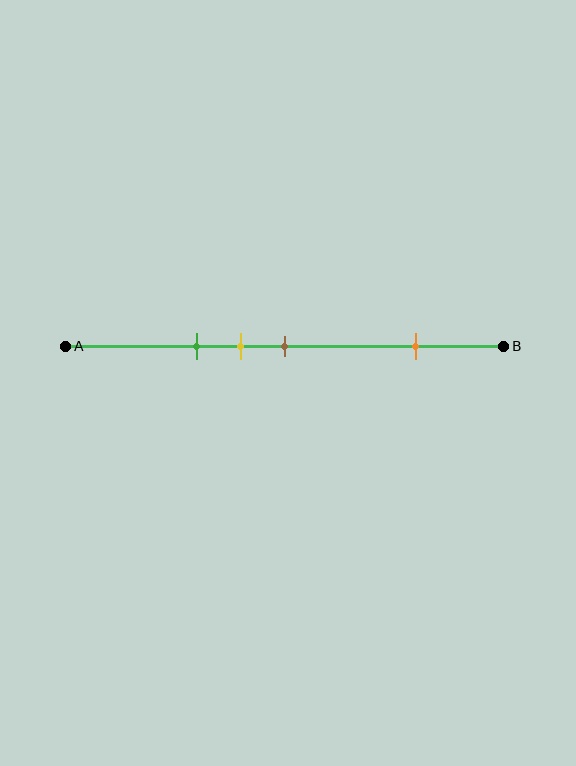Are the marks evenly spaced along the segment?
No, the marks are not evenly spaced.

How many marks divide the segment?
There are 4 marks dividing the segment.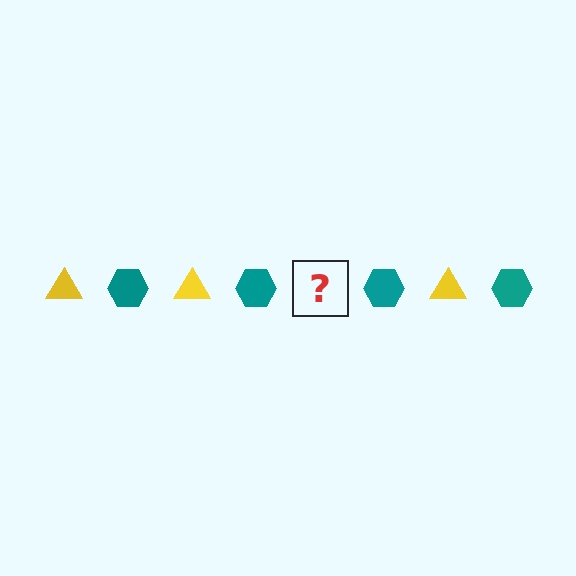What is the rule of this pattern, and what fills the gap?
The rule is that the pattern alternates between yellow triangle and teal hexagon. The gap should be filled with a yellow triangle.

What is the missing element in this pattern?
The missing element is a yellow triangle.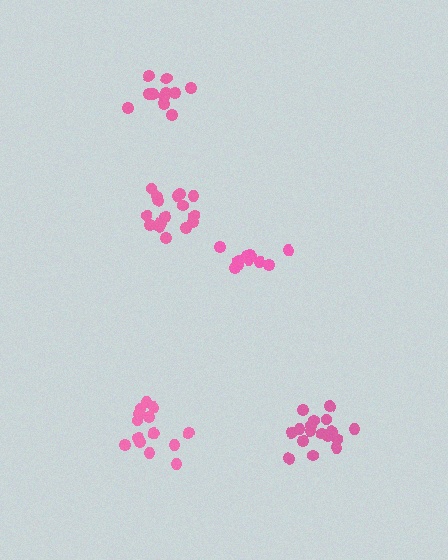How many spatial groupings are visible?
There are 5 spatial groupings.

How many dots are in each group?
Group 1: 14 dots, Group 2: 17 dots, Group 3: 16 dots, Group 4: 11 dots, Group 5: 11 dots (69 total).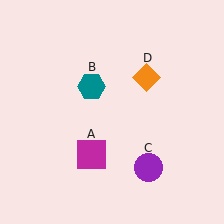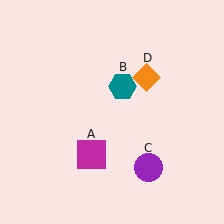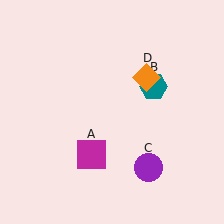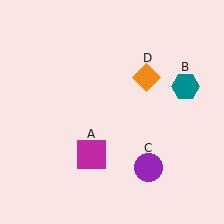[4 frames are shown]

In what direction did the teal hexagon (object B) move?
The teal hexagon (object B) moved right.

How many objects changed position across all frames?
1 object changed position: teal hexagon (object B).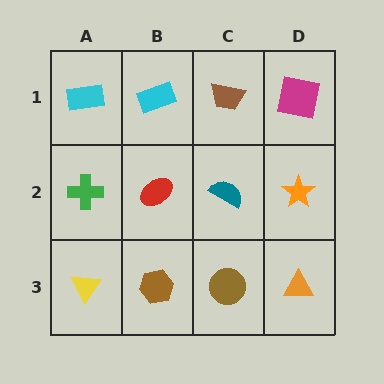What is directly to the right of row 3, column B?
A brown circle.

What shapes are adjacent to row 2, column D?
A magenta square (row 1, column D), an orange triangle (row 3, column D), a teal semicircle (row 2, column C).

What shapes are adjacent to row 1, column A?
A green cross (row 2, column A), a cyan rectangle (row 1, column B).